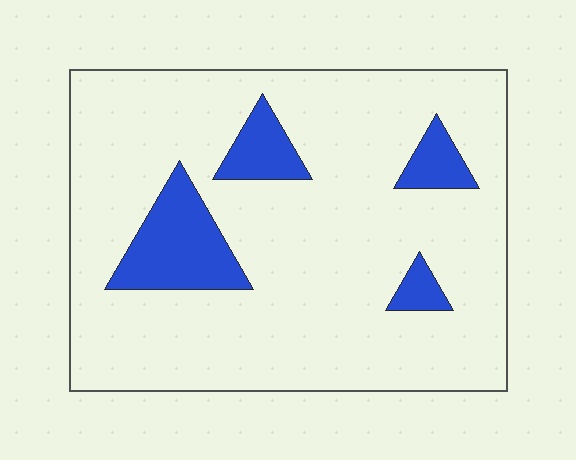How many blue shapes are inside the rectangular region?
4.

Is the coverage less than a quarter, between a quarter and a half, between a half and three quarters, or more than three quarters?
Less than a quarter.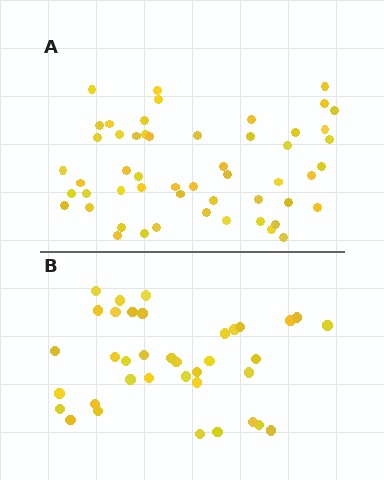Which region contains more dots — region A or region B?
Region A (the top region) has more dots.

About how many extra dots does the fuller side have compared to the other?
Region A has approximately 15 more dots than region B.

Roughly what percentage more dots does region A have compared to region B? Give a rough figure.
About 45% more.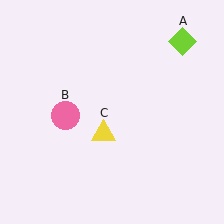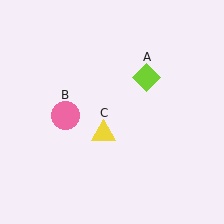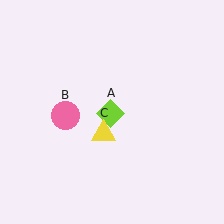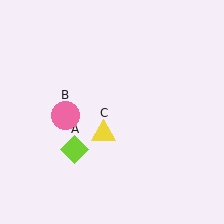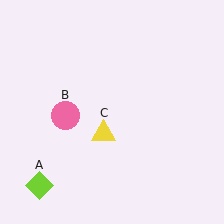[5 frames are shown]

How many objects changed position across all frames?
1 object changed position: lime diamond (object A).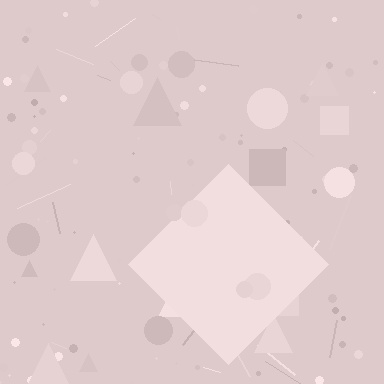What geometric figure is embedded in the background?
A diamond is embedded in the background.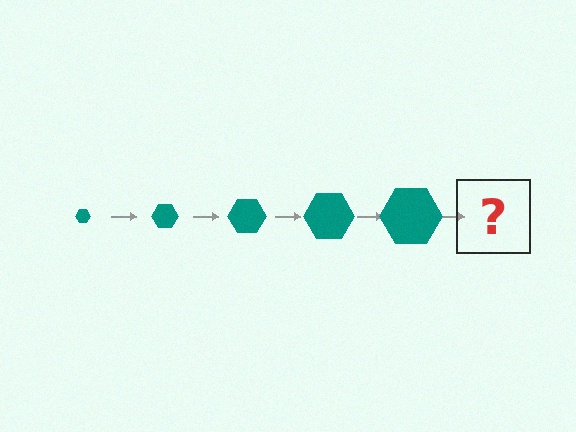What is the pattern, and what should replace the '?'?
The pattern is that the hexagon gets progressively larger each step. The '?' should be a teal hexagon, larger than the previous one.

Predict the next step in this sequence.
The next step is a teal hexagon, larger than the previous one.